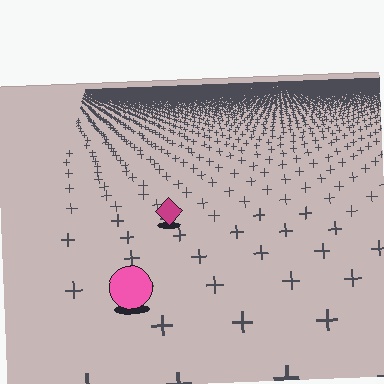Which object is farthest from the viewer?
The magenta diamond is farthest from the viewer. It appears smaller and the ground texture around it is denser.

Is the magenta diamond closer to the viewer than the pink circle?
No. The pink circle is closer — you can tell from the texture gradient: the ground texture is coarser near it.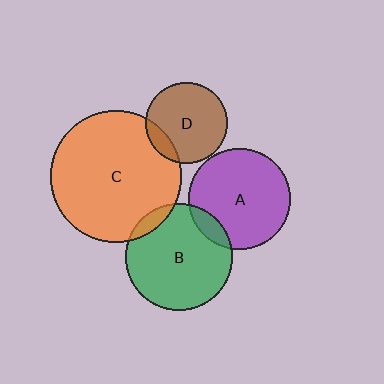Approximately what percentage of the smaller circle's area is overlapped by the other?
Approximately 5%.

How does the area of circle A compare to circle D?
Approximately 1.5 times.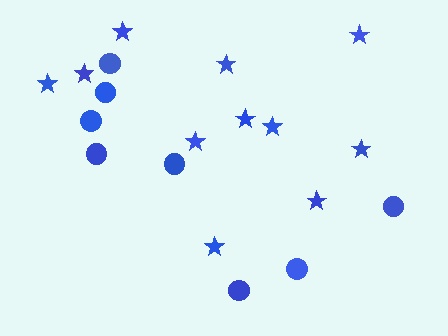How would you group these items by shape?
There are 2 groups: one group of circles (8) and one group of stars (11).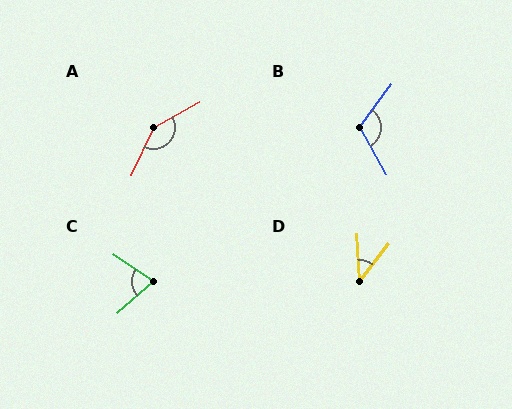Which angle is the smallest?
D, at approximately 41 degrees.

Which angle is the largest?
A, at approximately 144 degrees.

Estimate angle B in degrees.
Approximately 114 degrees.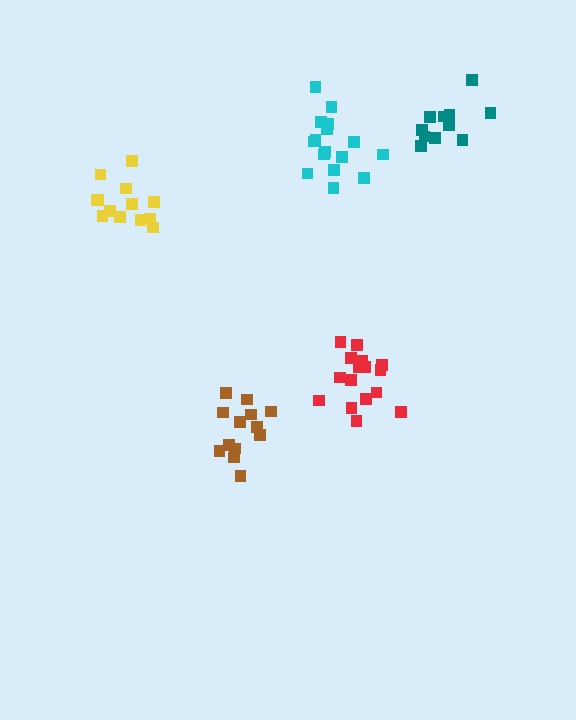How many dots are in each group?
Group 1: 13 dots, Group 2: 13 dots, Group 3: 16 dots, Group 4: 16 dots, Group 5: 12 dots (70 total).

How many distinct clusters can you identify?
There are 5 distinct clusters.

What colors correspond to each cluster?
The clusters are colored: brown, yellow, red, cyan, teal.